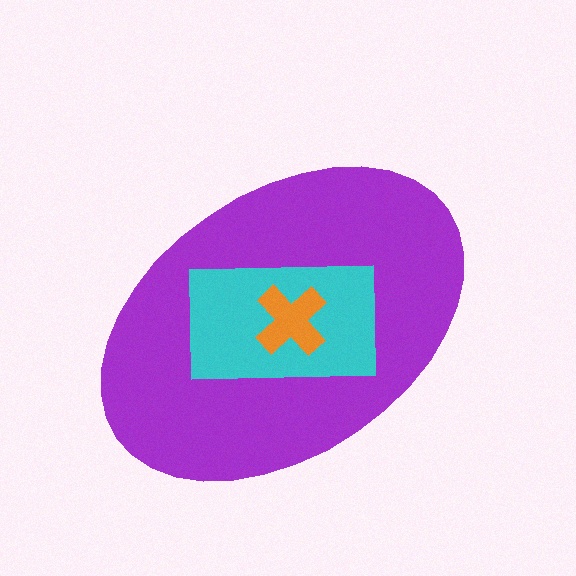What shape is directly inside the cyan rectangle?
The orange cross.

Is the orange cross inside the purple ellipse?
Yes.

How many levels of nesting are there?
3.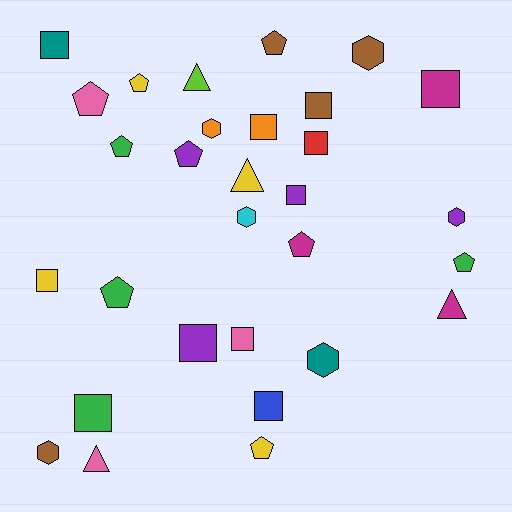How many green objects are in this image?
There are 4 green objects.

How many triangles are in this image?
There are 4 triangles.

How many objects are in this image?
There are 30 objects.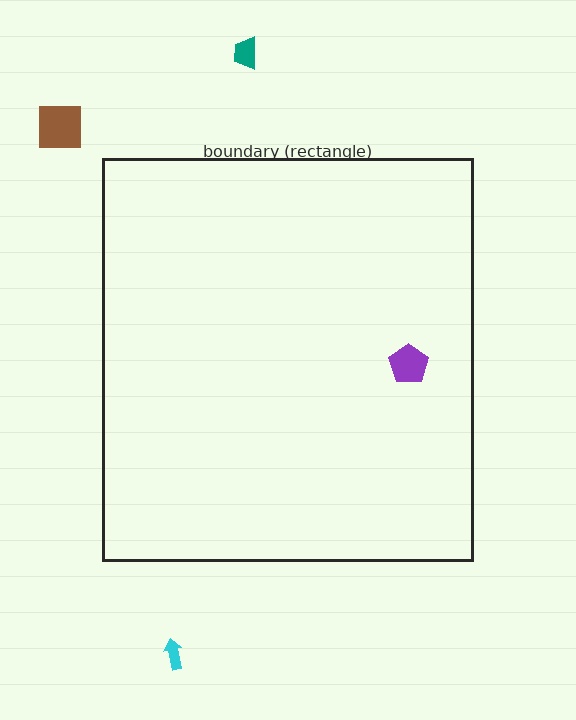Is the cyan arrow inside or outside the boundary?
Outside.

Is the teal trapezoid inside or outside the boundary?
Outside.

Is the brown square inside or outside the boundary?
Outside.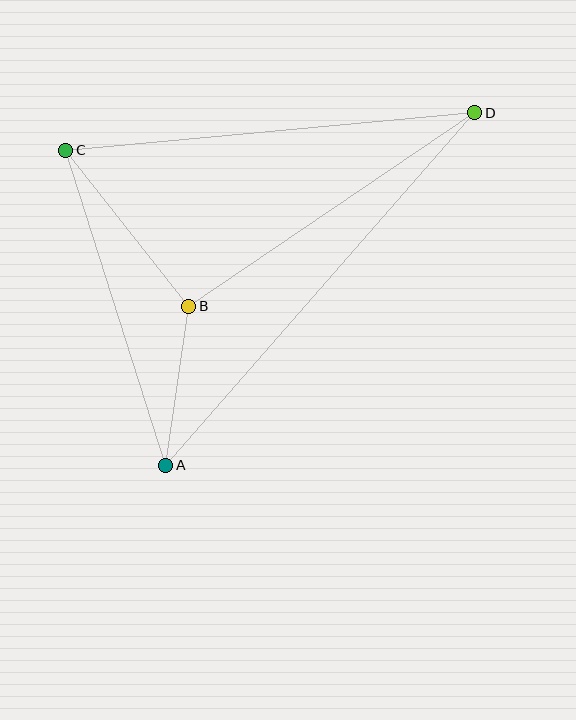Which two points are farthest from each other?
Points A and D are farthest from each other.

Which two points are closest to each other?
Points A and B are closest to each other.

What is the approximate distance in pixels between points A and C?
The distance between A and C is approximately 330 pixels.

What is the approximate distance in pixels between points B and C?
The distance between B and C is approximately 199 pixels.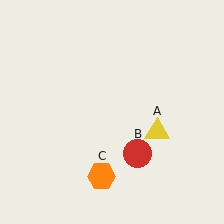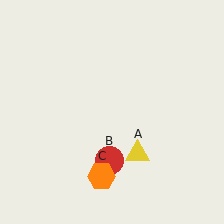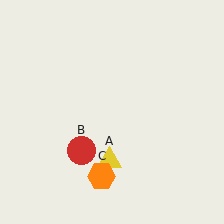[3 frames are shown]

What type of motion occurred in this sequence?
The yellow triangle (object A), red circle (object B) rotated clockwise around the center of the scene.